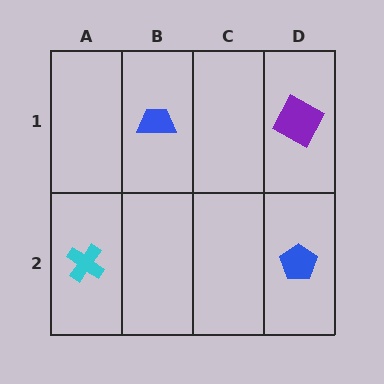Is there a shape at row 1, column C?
No, that cell is empty.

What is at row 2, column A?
A cyan cross.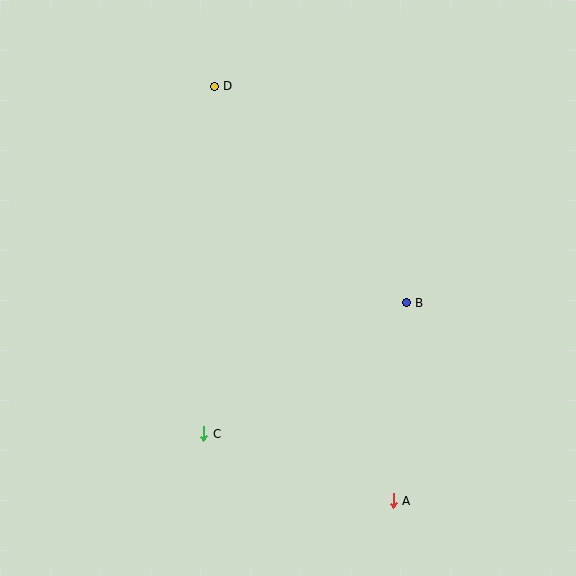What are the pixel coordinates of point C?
Point C is at (204, 434).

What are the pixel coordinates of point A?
Point A is at (393, 501).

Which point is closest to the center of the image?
Point B at (406, 303) is closest to the center.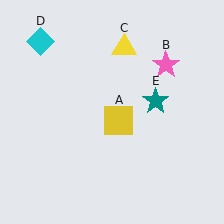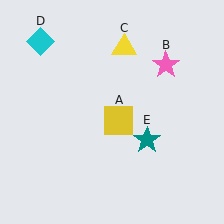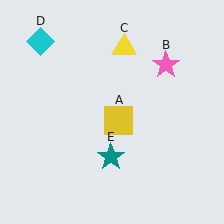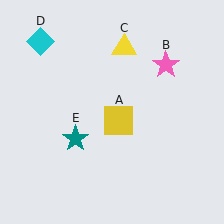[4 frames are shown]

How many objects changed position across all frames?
1 object changed position: teal star (object E).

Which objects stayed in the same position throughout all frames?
Yellow square (object A) and pink star (object B) and yellow triangle (object C) and cyan diamond (object D) remained stationary.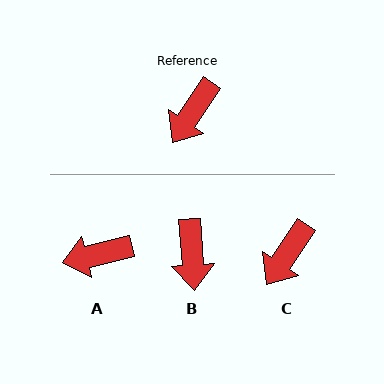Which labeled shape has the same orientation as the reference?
C.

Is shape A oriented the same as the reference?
No, it is off by about 42 degrees.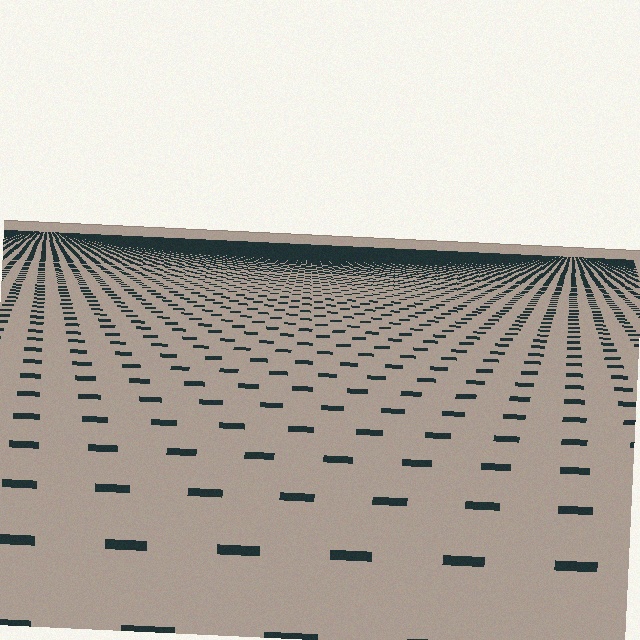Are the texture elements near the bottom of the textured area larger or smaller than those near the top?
Larger. Near the bottom, elements are closer to the viewer and appear at a bigger on-screen size.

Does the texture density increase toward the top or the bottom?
Density increases toward the top.